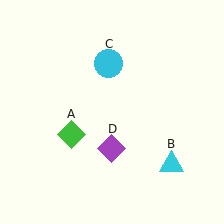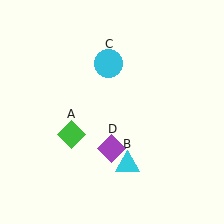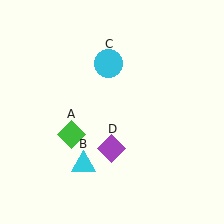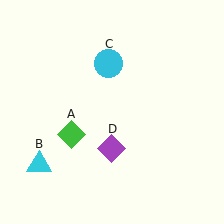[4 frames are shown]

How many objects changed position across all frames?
1 object changed position: cyan triangle (object B).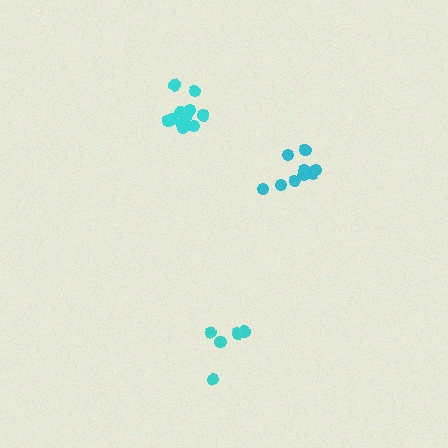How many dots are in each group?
Group 1: 6 dots, Group 2: 12 dots, Group 3: 10 dots (28 total).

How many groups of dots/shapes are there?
There are 3 groups.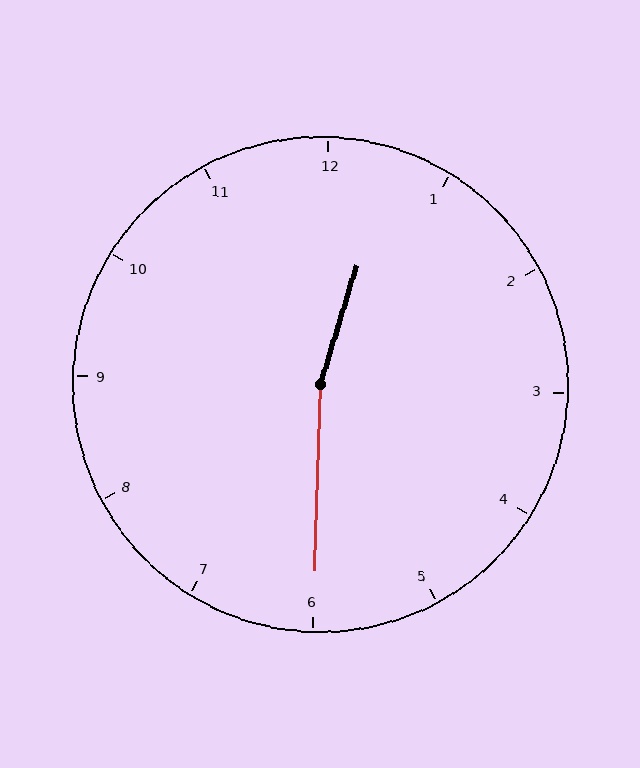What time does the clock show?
12:30.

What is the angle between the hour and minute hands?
Approximately 165 degrees.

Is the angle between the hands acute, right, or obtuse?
It is obtuse.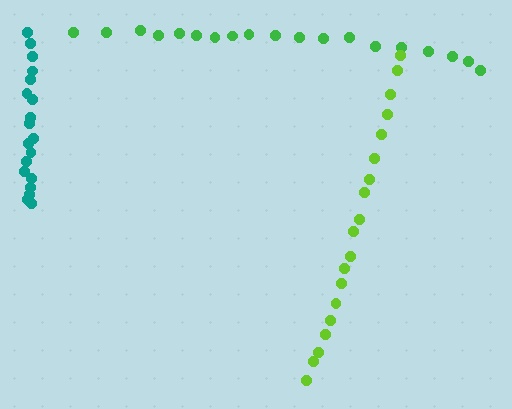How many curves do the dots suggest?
There are 3 distinct paths.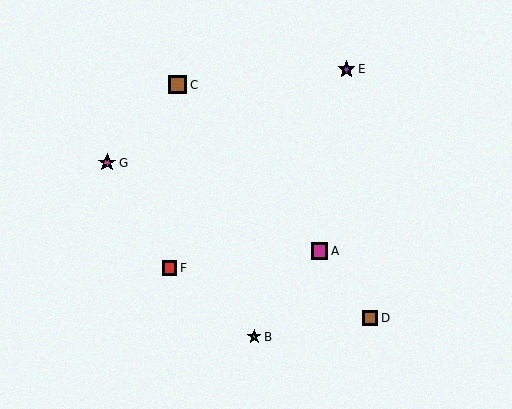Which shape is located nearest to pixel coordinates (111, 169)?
The magenta star (labeled G) at (107, 163) is nearest to that location.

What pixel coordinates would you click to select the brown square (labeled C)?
Click at (178, 85) to select the brown square C.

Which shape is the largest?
The brown square (labeled C) is the largest.